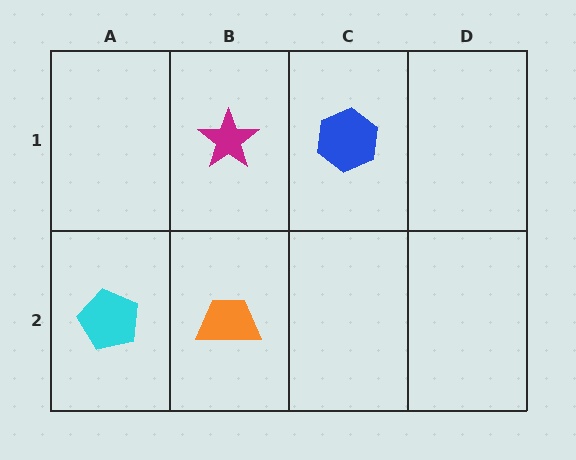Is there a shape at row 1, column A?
No, that cell is empty.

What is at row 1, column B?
A magenta star.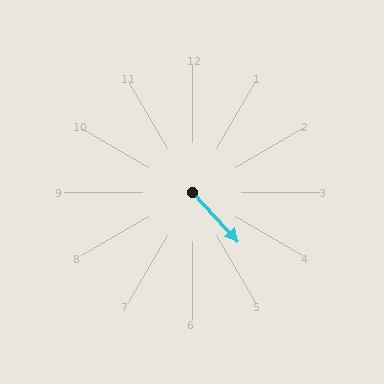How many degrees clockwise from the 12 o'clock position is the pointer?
Approximately 137 degrees.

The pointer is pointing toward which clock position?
Roughly 5 o'clock.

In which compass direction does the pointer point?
Southeast.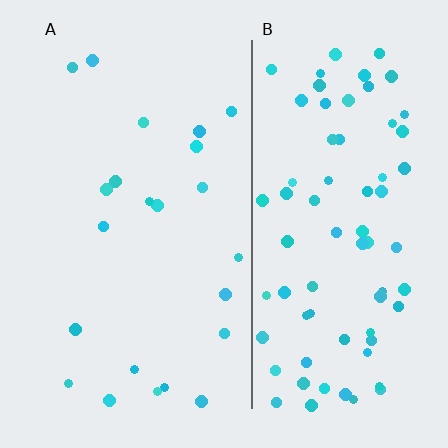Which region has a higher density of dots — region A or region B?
B (the right).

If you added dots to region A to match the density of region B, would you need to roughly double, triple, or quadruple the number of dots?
Approximately triple.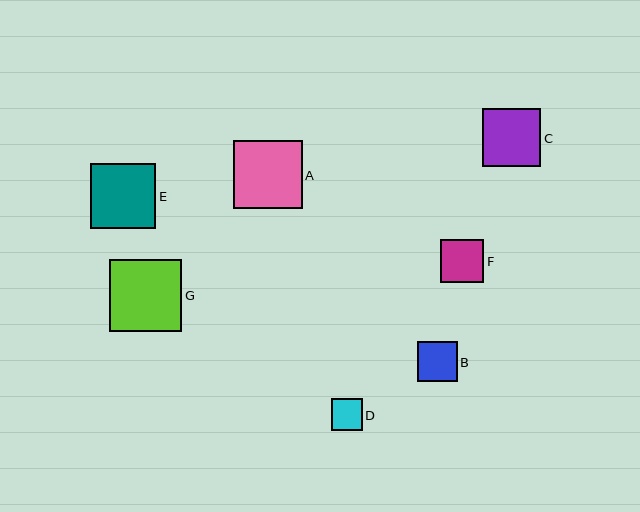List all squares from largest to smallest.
From largest to smallest: G, A, E, C, F, B, D.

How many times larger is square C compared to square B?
Square C is approximately 1.5 times the size of square B.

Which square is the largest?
Square G is the largest with a size of approximately 72 pixels.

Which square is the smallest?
Square D is the smallest with a size of approximately 31 pixels.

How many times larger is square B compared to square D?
Square B is approximately 1.3 times the size of square D.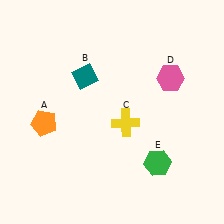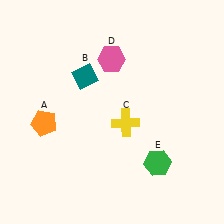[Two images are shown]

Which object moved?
The pink hexagon (D) moved left.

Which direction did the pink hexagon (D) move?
The pink hexagon (D) moved left.